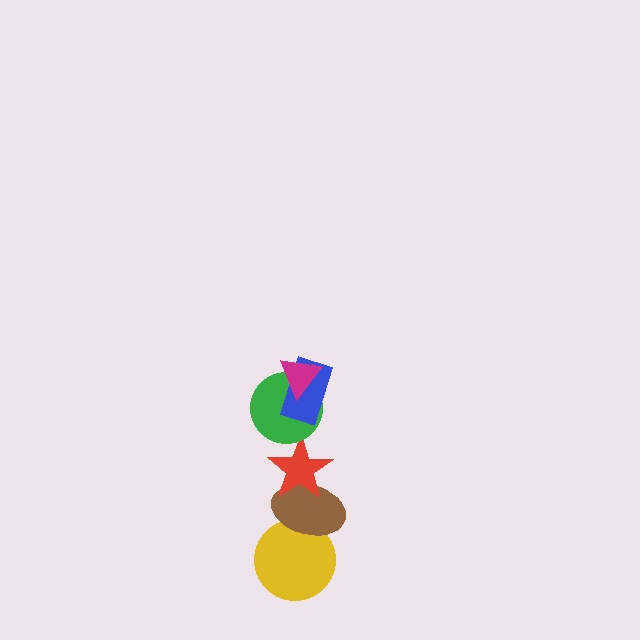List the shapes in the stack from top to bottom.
From top to bottom: the magenta triangle, the blue rectangle, the green circle, the red star, the brown ellipse, the yellow circle.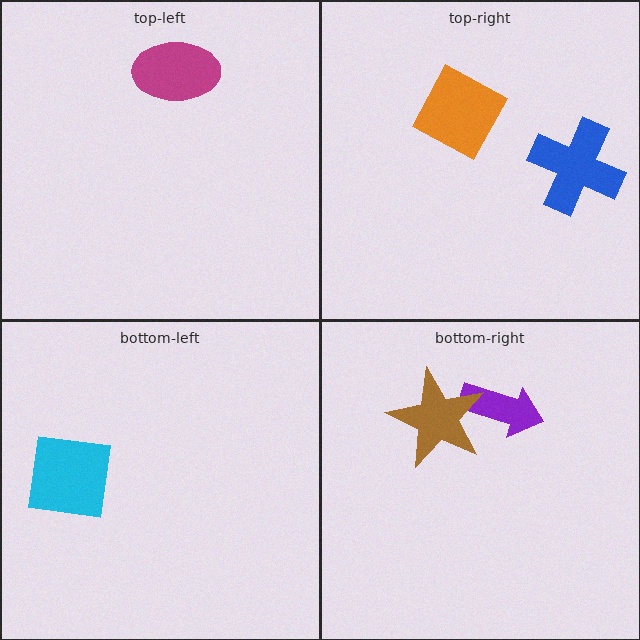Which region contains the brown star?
The bottom-right region.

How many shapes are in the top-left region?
1.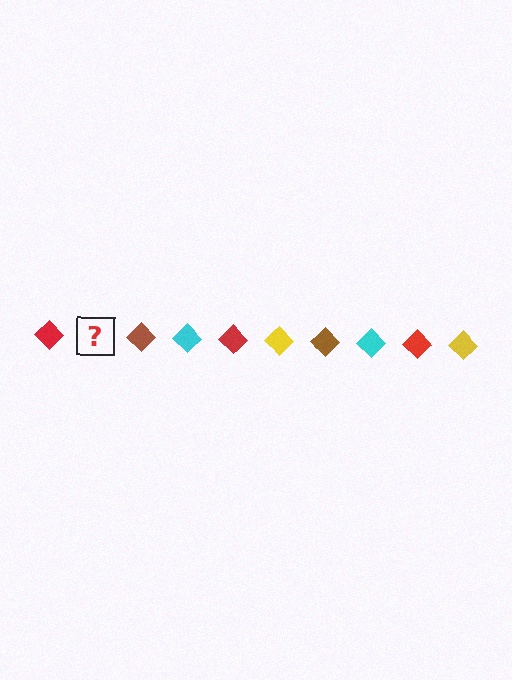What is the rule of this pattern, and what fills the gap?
The rule is that the pattern cycles through red, yellow, brown, cyan diamonds. The gap should be filled with a yellow diamond.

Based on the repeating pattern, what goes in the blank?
The blank should be a yellow diamond.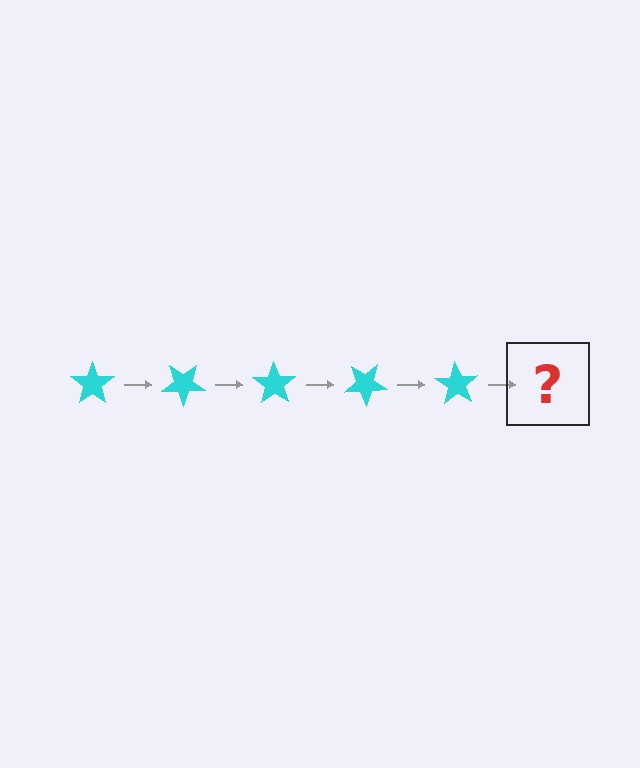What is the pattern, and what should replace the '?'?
The pattern is that the star rotates 35 degrees each step. The '?' should be a cyan star rotated 175 degrees.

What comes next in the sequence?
The next element should be a cyan star rotated 175 degrees.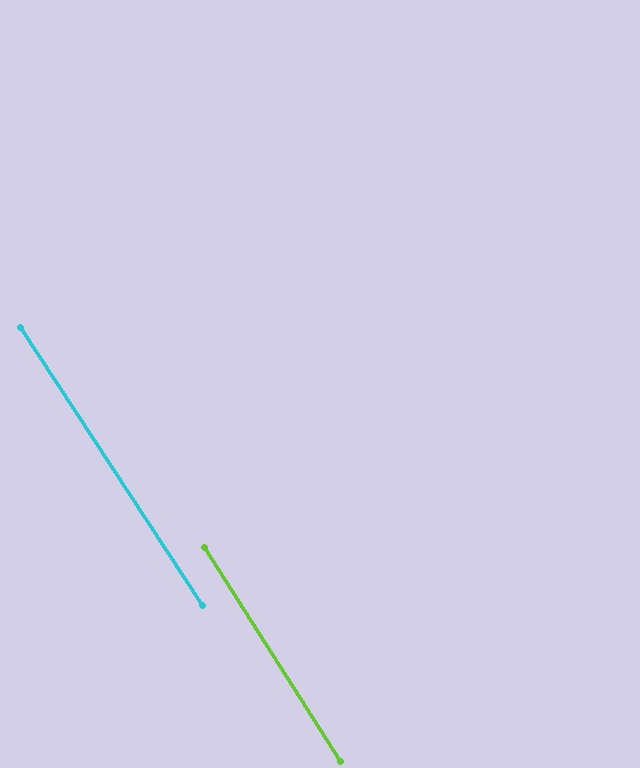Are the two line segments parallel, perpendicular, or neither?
Parallel — their directions differ by only 0.7°.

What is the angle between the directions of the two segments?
Approximately 1 degree.